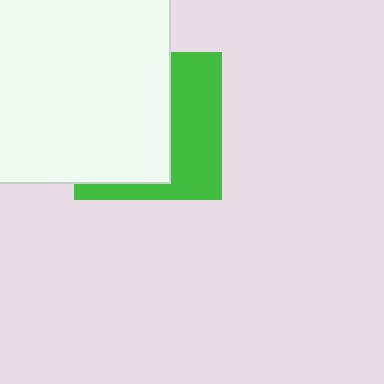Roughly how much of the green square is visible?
A small part of it is visible (roughly 41%).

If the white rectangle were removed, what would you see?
You would see the complete green square.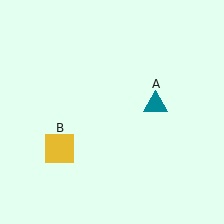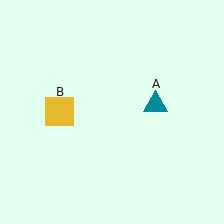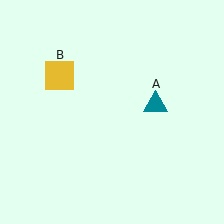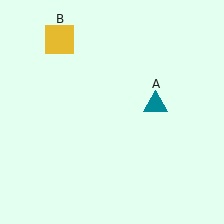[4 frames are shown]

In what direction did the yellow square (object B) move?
The yellow square (object B) moved up.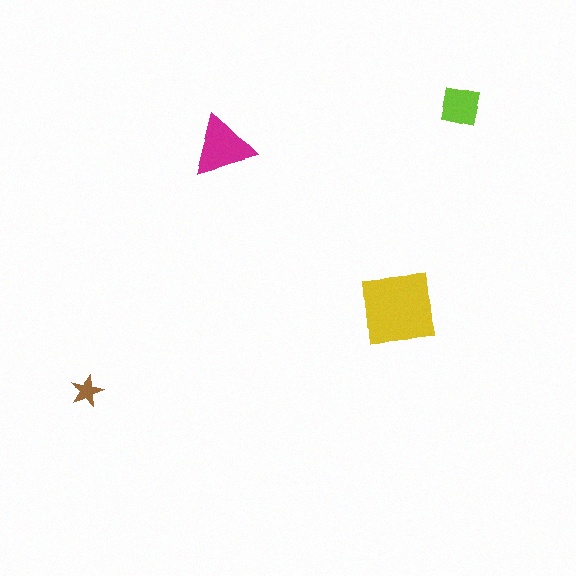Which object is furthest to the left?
The brown star is leftmost.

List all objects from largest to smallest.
The yellow square, the magenta triangle, the lime square, the brown star.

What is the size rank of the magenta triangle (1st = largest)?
2nd.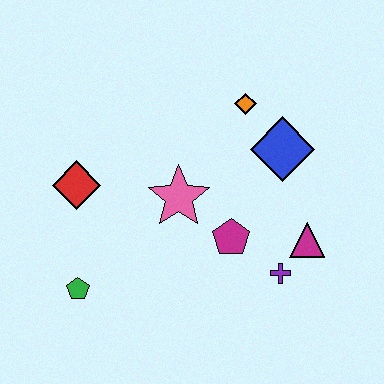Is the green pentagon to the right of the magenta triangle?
No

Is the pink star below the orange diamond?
Yes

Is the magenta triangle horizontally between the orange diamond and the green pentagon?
No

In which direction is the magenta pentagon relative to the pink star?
The magenta pentagon is to the right of the pink star.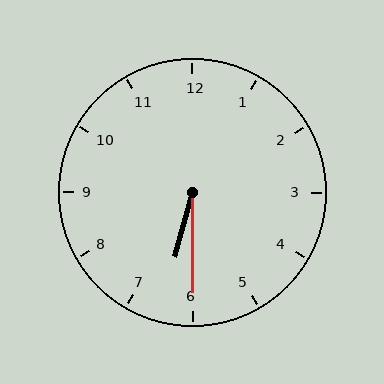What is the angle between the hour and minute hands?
Approximately 15 degrees.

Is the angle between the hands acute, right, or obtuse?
It is acute.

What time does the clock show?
6:30.